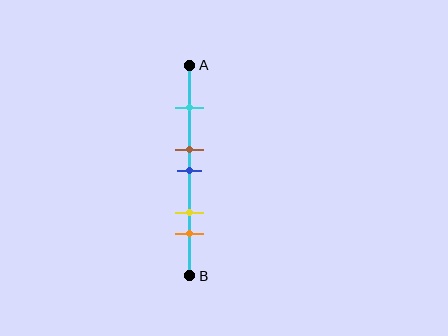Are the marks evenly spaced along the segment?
No, the marks are not evenly spaced.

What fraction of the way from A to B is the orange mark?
The orange mark is approximately 80% (0.8) of the way from A to B.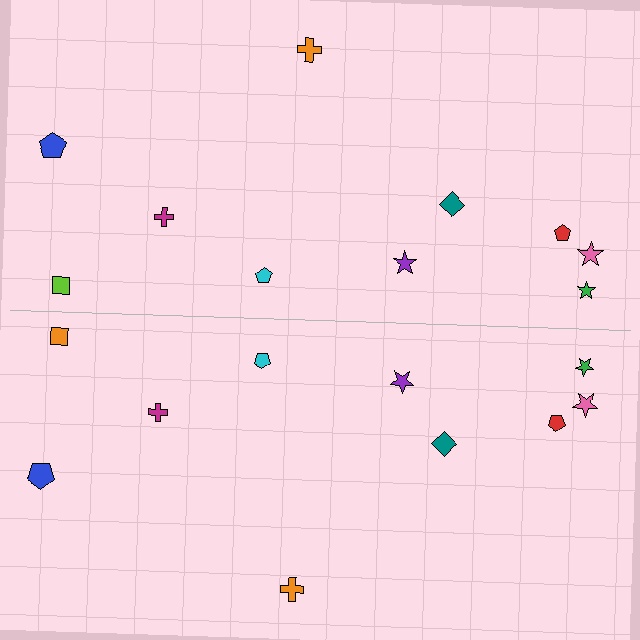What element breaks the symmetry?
The orange square on the bottom side breaks the symmetry — its mirror counterpart is lime.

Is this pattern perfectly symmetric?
No, the pattern is not perfectly symmetric. The orange square on the bottom side breaks the symmetry — its mirror counterpart is lime.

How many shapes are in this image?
There are 20 shapes in this image.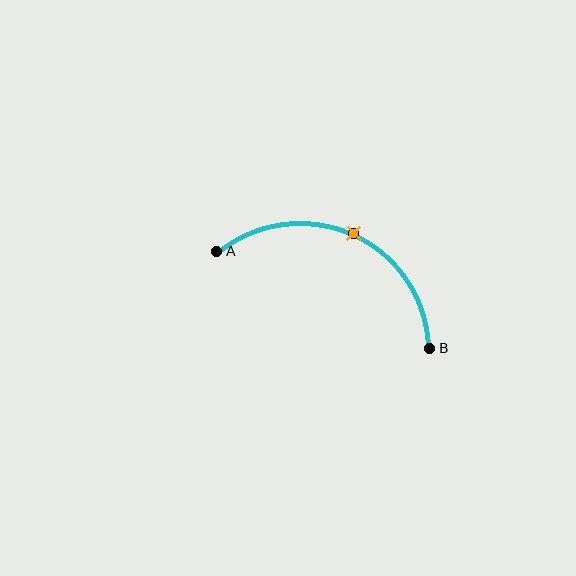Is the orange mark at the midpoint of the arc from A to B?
Yes. The orange mark lies on the arc at equal arc-length from both A and B — it is the arc midpoint.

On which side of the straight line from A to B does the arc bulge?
The arc bulges above the straight line connecting A and B.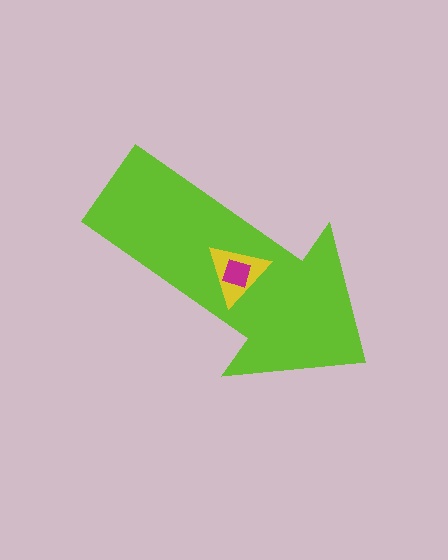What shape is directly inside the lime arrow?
The yellow triangle.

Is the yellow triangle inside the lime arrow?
Yes.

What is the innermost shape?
The magenta diamond.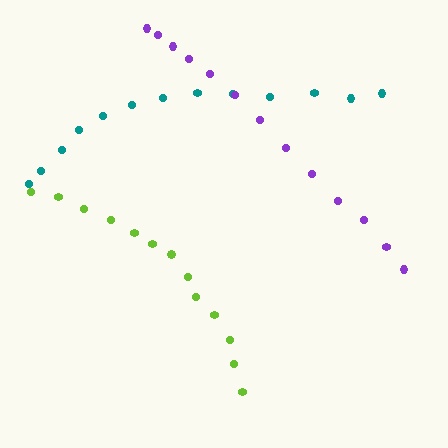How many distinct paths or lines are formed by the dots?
There are 3 distinct paths.